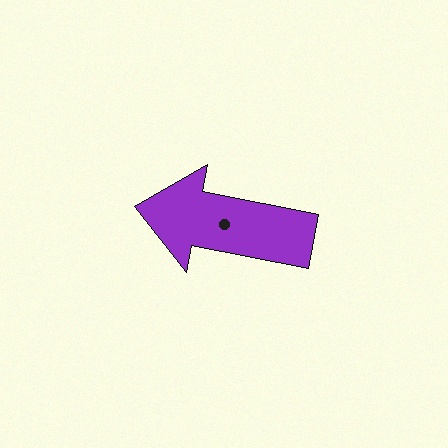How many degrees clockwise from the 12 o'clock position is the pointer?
Approximately 281 degrees.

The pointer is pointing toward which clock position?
Roughly 9 o'clock.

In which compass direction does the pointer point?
West.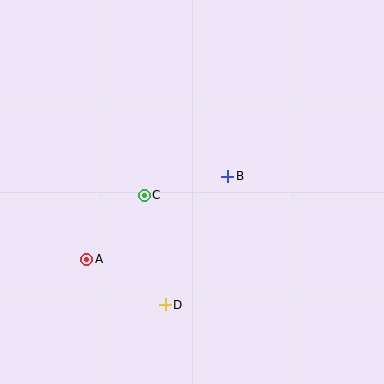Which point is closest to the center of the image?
Point B at (228, 176) is closest to the center.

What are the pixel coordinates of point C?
Point C is at (144, 195).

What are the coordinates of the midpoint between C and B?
The midpoint between C and B is at (186, 186).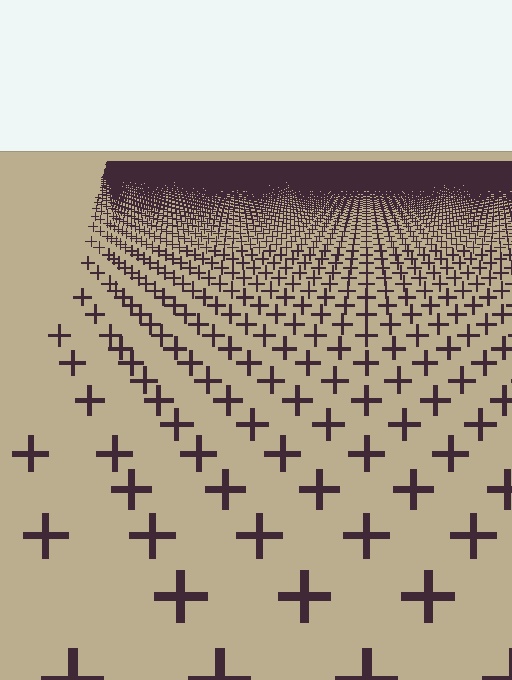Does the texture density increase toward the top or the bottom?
Density increases toward the top.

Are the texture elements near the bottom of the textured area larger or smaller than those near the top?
Larger. Near the bottom, elements are closer to the viewer and appear at a bigger on-screen size.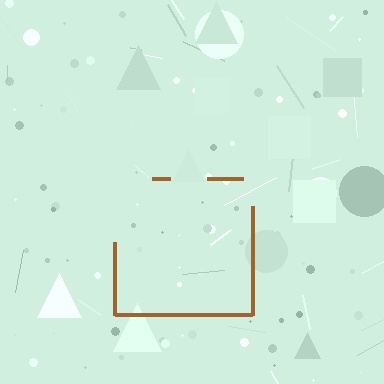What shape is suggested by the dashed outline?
The dashed outline suggests a square.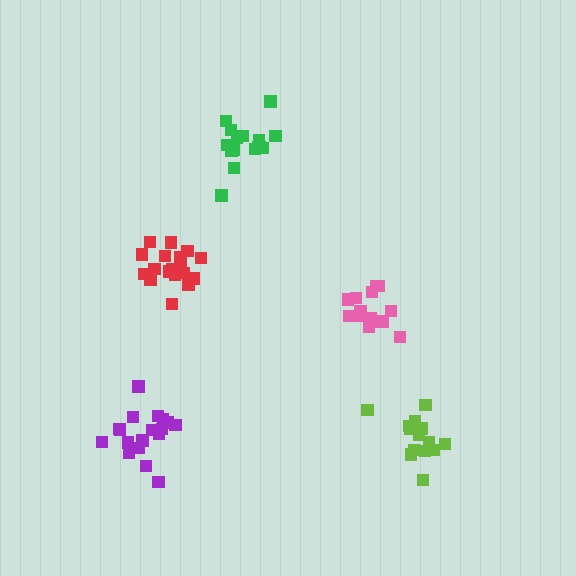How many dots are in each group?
Group 1: 14 dots, Group 2: 17 dots, Group 3: 14 dots, Group 4: 19 dots, Group 5: 19 dots (83 total).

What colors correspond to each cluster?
The clusters are colored: pink, green, lime, red, purple.